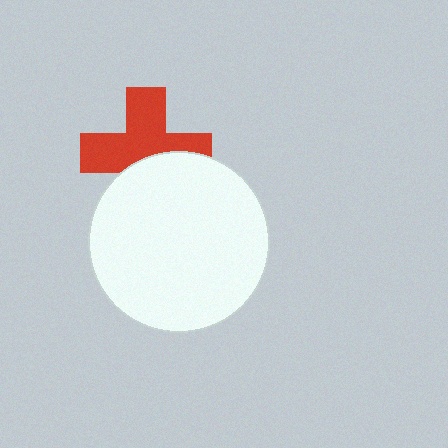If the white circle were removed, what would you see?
You would see the complete red cross.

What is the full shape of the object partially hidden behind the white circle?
The partially hidden object is a red cross.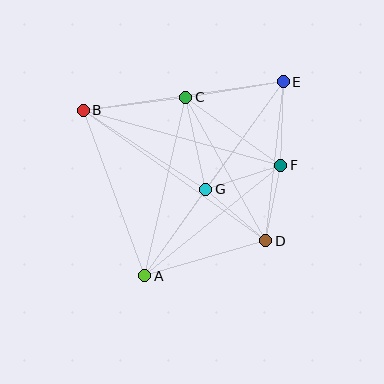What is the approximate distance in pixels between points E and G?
The distance between E and G is approximately 132 pixels.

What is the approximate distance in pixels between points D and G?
The distance between D and G is approximately 79 pixels.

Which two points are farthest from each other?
Points A and E are farthest from each other.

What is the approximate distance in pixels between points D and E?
The distance between D and E is approximately 160 pixels.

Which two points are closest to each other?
Points D and F are closest to each other.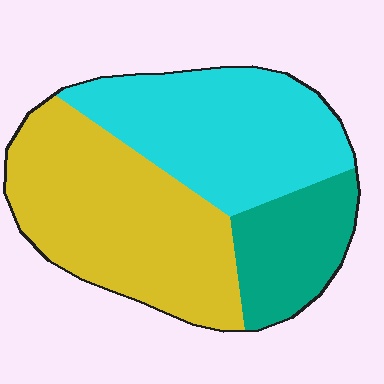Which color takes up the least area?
Teal, at roughly 20%.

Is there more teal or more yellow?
Yellow.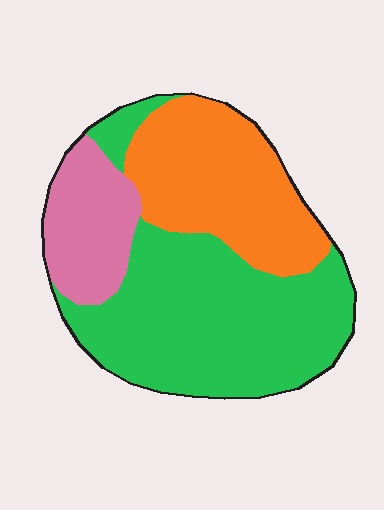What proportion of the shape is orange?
Orange takes up about one third (1/3) of the shape.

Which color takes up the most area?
Green, at roughly 50%.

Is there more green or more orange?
Green.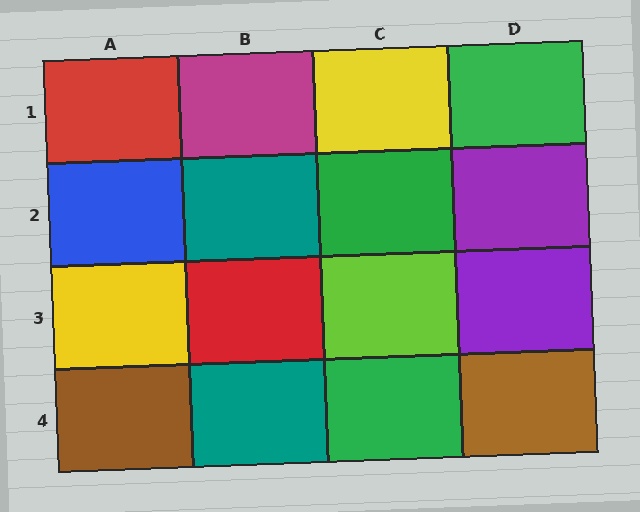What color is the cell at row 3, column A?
Yellow.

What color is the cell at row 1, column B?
Magenta.